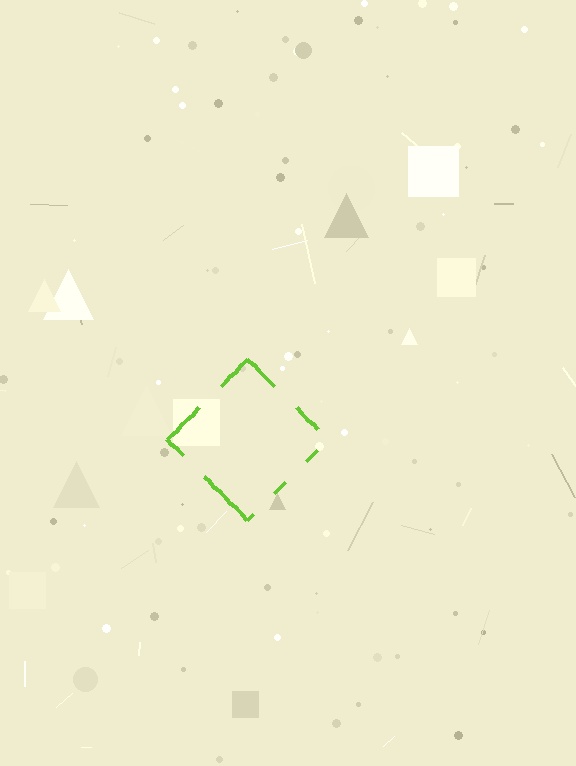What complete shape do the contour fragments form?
The contour fragments form a diamond.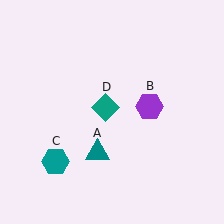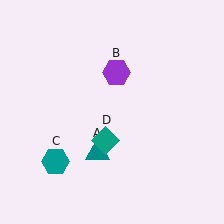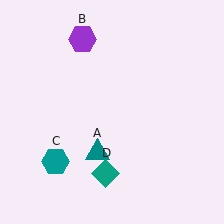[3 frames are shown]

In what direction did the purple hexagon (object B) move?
The purple hexagon (object B) moved up and to the left.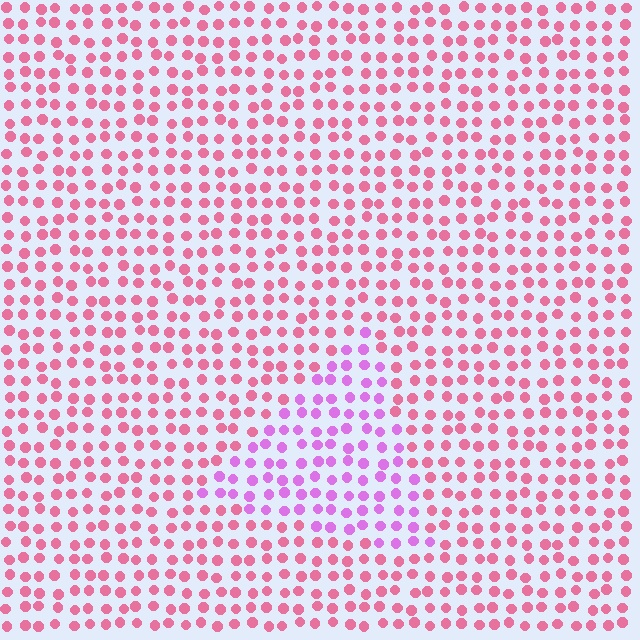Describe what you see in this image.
The image is filled with small pink elements in a uniform arrangement. A triangle-shaped region is visible where the elements are tinted to a slightly different hue, forming a subtle color boundary.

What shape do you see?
I see a triangle.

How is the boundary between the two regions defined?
The boundary is defined purely by a slight shift in hue (about 43 degrees). Spacing, size, and orientation are identical on both sides.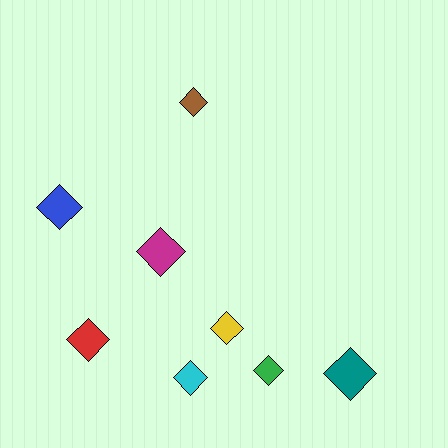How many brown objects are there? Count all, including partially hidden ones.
There is 1 brown object.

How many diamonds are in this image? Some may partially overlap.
There are 8 diamonds.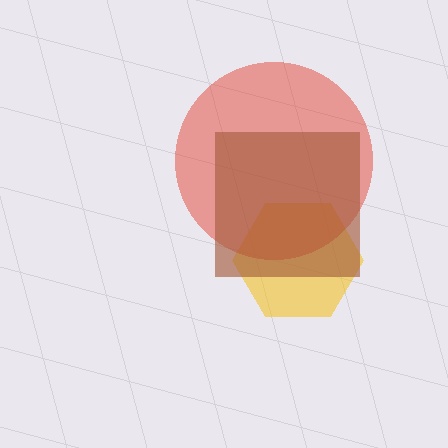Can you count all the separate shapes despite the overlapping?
Yes, there are 3 separate shapes.